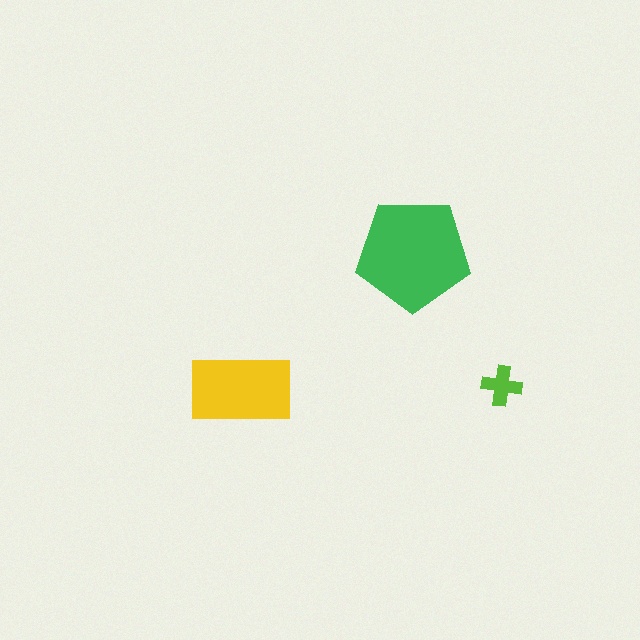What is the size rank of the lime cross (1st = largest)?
3rd.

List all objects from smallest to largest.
The lime cross, the yellow rectangle, the green pentagon.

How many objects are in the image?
There are 3 objects in the image.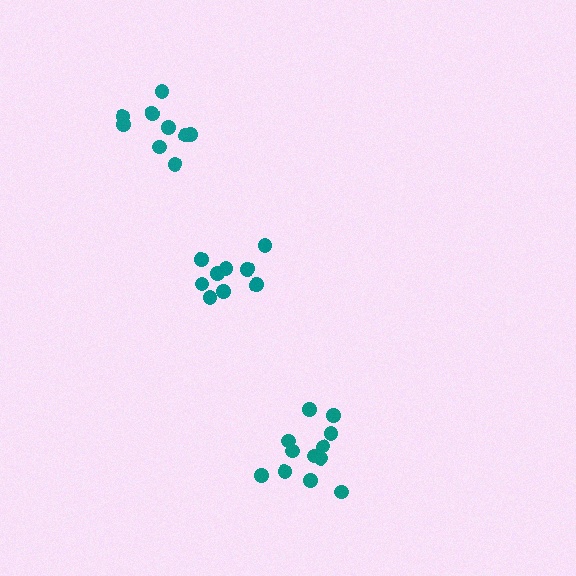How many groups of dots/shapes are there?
There are 3 groups.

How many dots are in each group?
Group 1: 9 dots, Group 2: 9 dots, Group 3: 12 dots (30 total).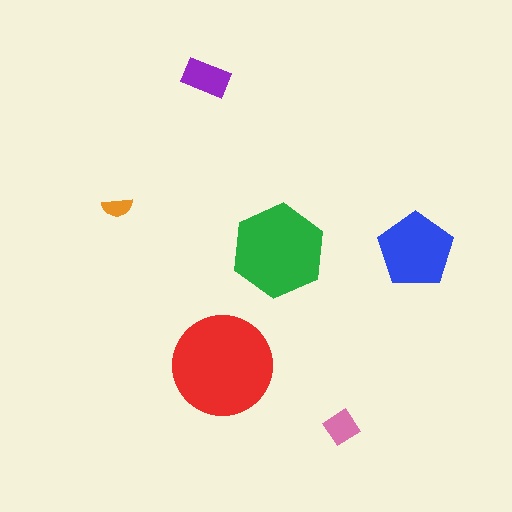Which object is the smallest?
The orange semicircle.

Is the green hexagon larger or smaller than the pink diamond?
Larger.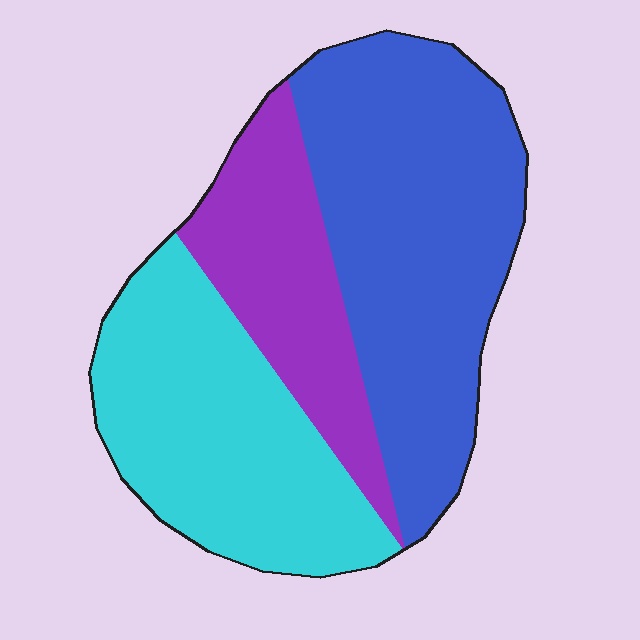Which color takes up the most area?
Blue, at roughly 45%.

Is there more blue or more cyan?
Blue.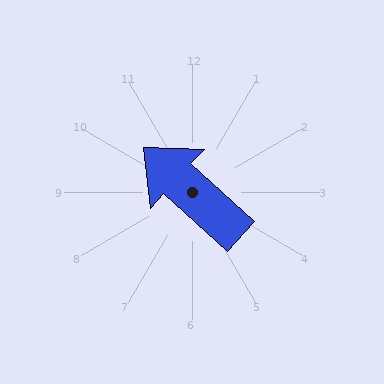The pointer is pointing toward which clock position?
Roughly 10 o'clock.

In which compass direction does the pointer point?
Northwest.